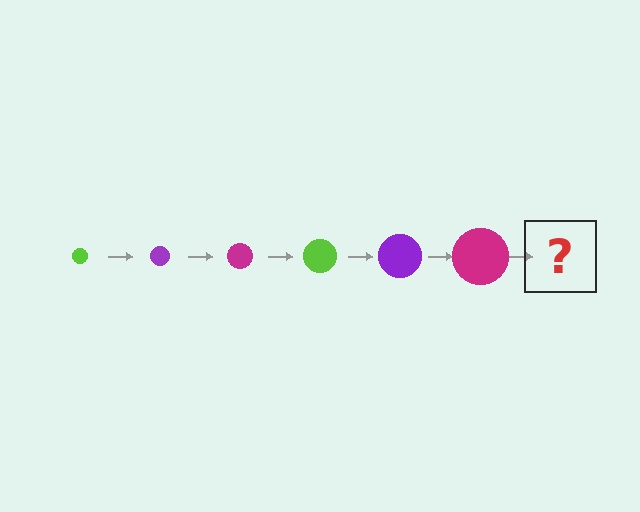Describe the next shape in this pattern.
It should be a lime circle, larger than the previous one.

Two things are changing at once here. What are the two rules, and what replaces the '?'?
The two rules are that the circle grows larger each step and the color cycles through lime, purple, and magenta. The '?' should be a lime circle, larger than the previous one.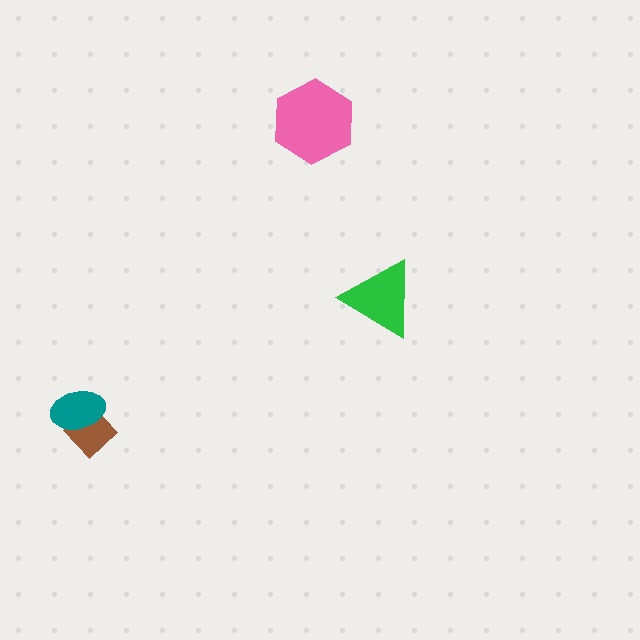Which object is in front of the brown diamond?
The teal ellipse is in front of the brown diamond.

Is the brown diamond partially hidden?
Yes, it is partially covered by another shape.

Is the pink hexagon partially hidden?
No, no other shape covers it.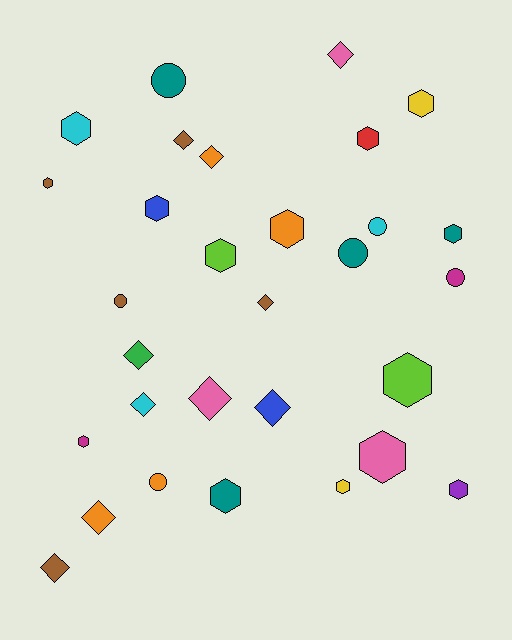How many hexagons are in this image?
There are 14 hexagons.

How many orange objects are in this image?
There are 4 orange objects.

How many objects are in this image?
There are 30 objects.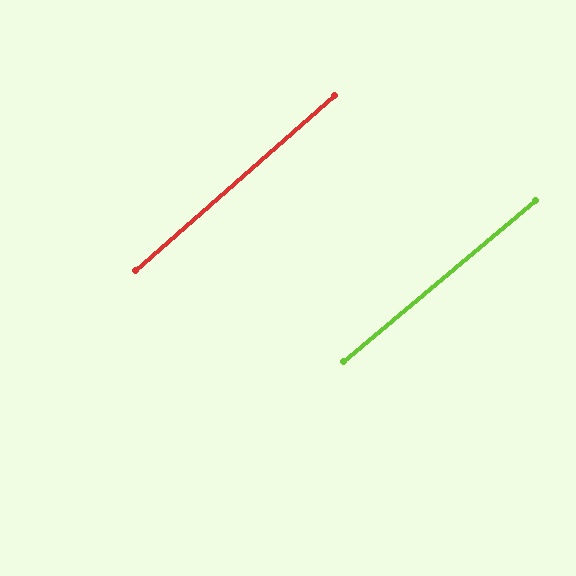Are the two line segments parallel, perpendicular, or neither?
Parallel — their directions differ by only 1.3°.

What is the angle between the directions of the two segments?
Approximately 1 degree.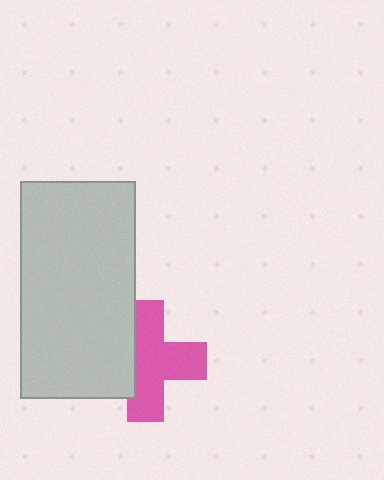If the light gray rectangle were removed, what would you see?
You would see the complete pink cross.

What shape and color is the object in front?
The object in front is a light gray rectangle.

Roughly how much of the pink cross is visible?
Most of it is visible (roughly 69%).